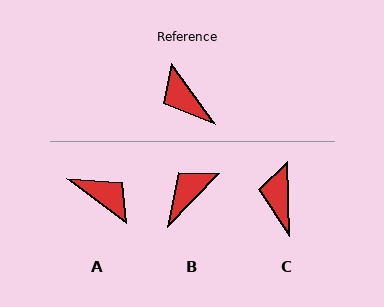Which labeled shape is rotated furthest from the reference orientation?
A, about 163 degrees away.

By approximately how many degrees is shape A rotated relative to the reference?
Approximately 163 degrees clockwise.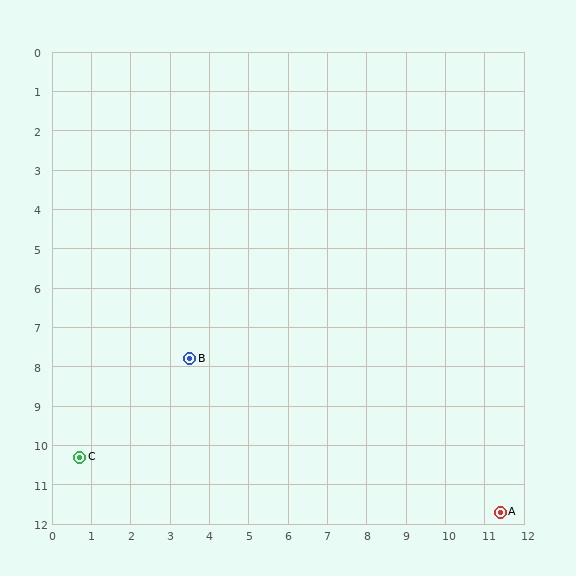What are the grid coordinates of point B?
Point B is at approximately (3.5, 7.8).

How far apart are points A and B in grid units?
Points A and B are about 8.8 grid units apart.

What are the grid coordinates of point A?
Point A is at approximately (11.4, 11.7).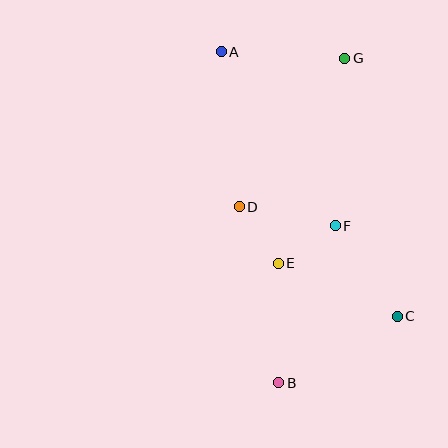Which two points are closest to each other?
Points E and F are closest to each other.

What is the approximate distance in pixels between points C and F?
The distance between C and F is approximately 110 pixels.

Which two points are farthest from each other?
Points A and B are farthest from each other.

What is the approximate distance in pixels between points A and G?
The distance between A and G is approximately 124 pixels.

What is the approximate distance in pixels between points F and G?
The distance between F and G is approximately 168 pixels.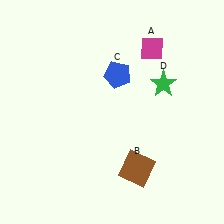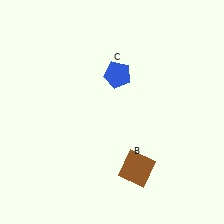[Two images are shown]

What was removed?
The green star (D), the magenta diamond (A) were removed in Image 2.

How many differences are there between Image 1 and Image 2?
There are 2 differences between the two images.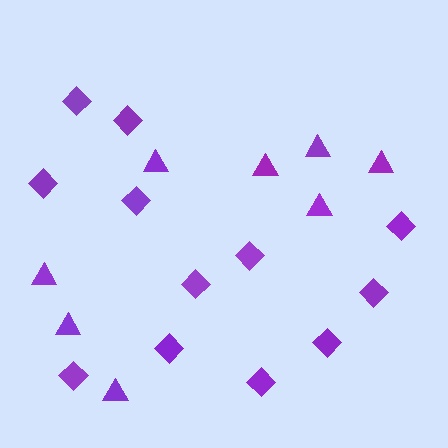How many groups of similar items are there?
There are 2 groups: one group of diamonds (12) and one group of triangles (8).